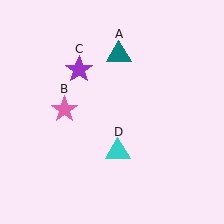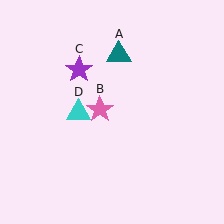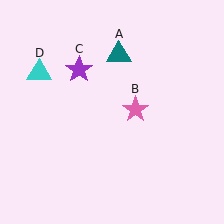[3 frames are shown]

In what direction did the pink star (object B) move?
The pink star (object B) moved right.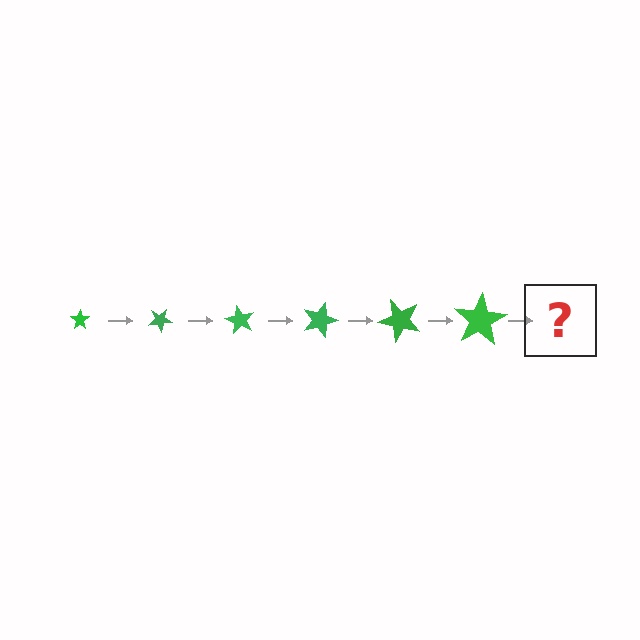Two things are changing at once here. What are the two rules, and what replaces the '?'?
The two rules are that the star grows larger each step and it rotates 30 degrees each step. The '?' should be a star, larger than the previous one and rotated 180 degrees from the start.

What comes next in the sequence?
The next element should be a star, larger than the previous one and rotated 180 degrees from the start.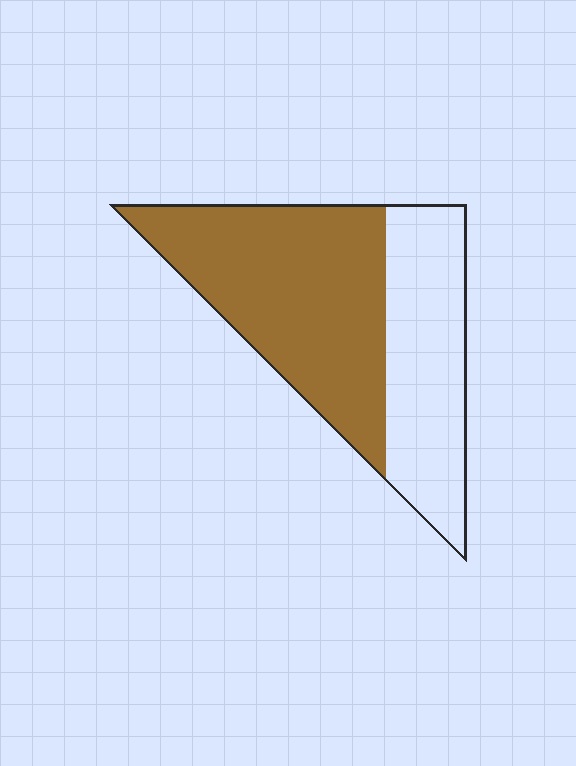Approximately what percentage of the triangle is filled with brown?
Approximately 60%.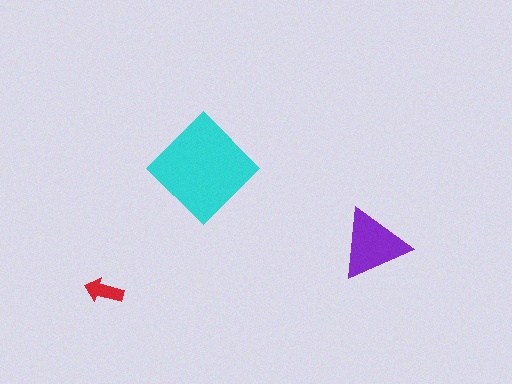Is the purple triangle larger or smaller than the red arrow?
Larger.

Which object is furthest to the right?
The purple triangle is rightmost.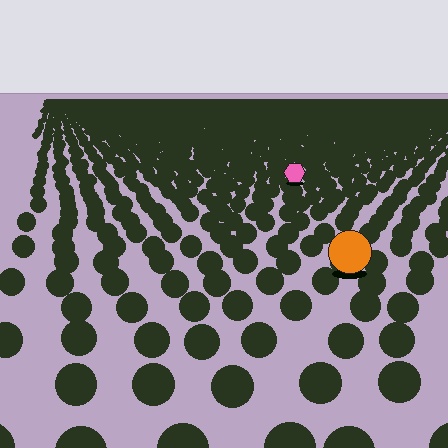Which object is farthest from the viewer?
The pink hexagon is farthest from the viewer. It appears smaller and the ground texture around it is denser.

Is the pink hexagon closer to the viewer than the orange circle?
No. The orange circle is closer — you can tell from the texture gradient: the ground texture is coarser near it.